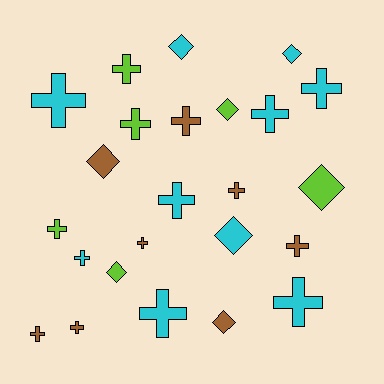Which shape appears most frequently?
Cross, with 16 objects.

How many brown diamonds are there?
There are 2 brown diamonds.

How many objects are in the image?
There are 24 objects.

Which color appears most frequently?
Cyan, with 10 objects.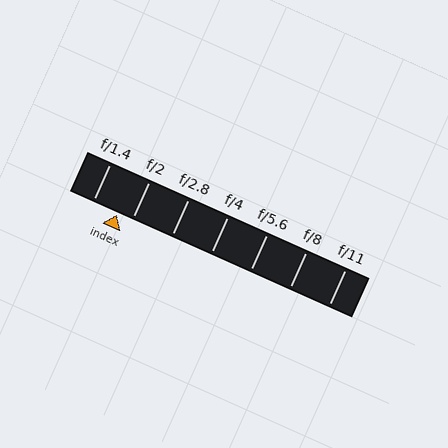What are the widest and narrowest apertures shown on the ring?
The widest aperture shown is f/1.4 and the narrowest is f/11.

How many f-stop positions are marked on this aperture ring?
There are 7 f-stop positions marked.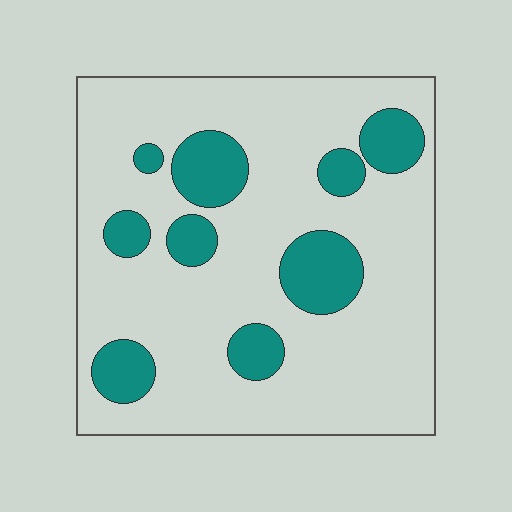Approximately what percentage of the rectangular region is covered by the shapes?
Approximately 20%.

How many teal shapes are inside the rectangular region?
9.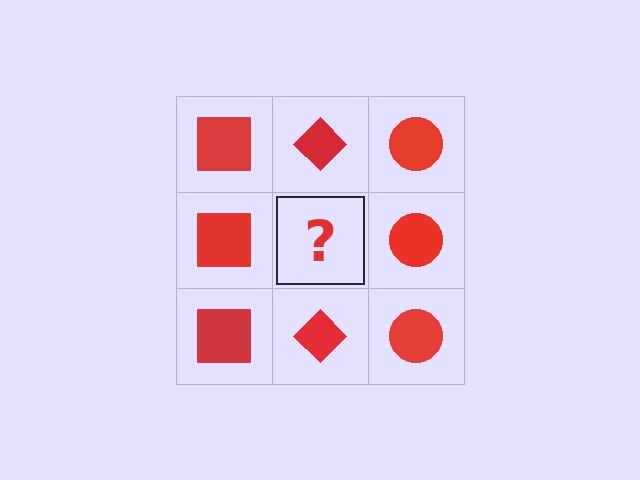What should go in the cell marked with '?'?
The missing cell should contain a red diamond.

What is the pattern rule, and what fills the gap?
The rule is that each column has a consistent shape. The gap should be filled with a red diamond.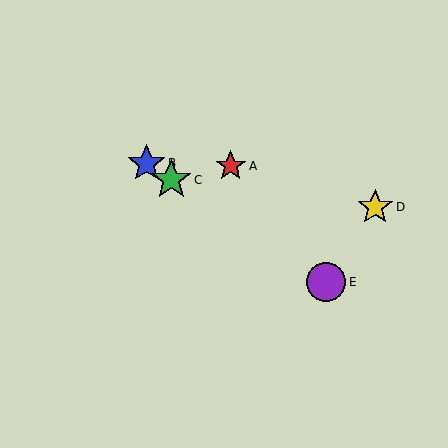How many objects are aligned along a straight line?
3 objects (B, C, E) are aligned along a straight line.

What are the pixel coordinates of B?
Object B is at (146, 163).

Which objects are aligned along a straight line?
Objects B, C, E are aligned along a straight line.